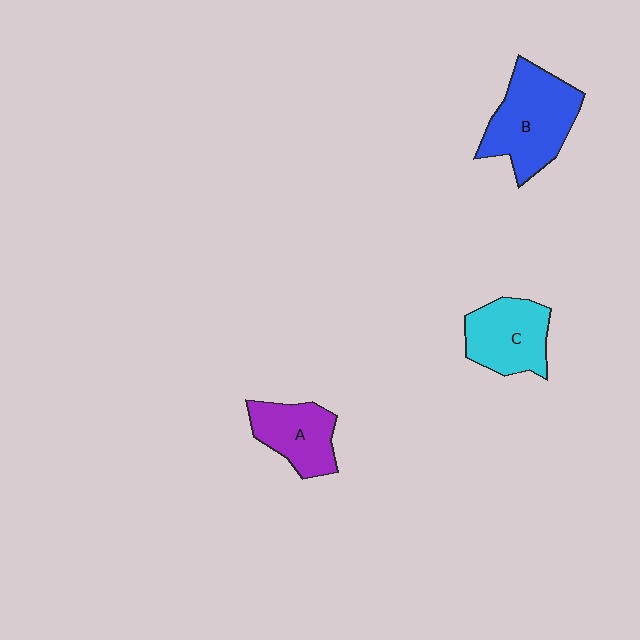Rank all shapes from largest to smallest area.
From largest to smallest: B (blue), C (cyan), A (purple).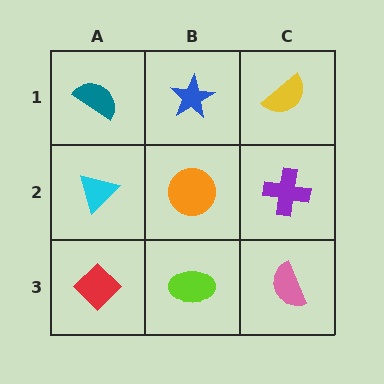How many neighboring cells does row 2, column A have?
3.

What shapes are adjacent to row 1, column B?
An orange circle (row 2, column B), a teal semicircle (row 1, column A), a yellow semicircle (row 1, column C).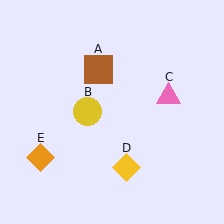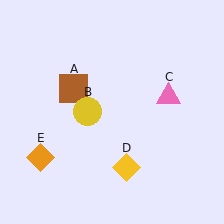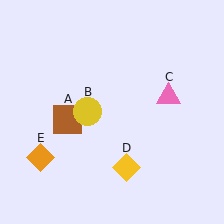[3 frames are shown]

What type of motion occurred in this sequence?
The brown square (object A) rotated counterclockwise around the center of the scene.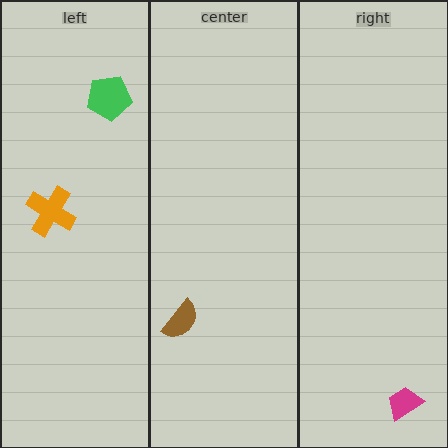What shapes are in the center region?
The brown semicircle.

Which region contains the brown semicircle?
The center region.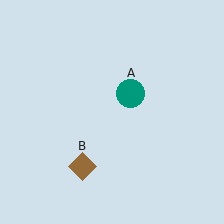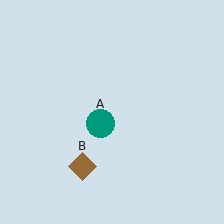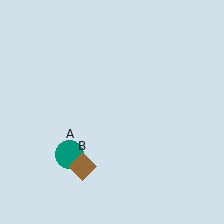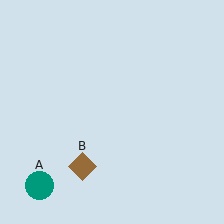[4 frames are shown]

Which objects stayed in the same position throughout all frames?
Brown diamond (object B) remained stationary.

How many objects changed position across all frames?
1 object changed position: teal circle (object A).